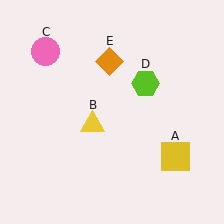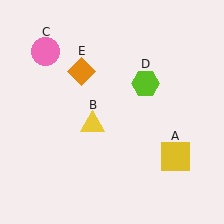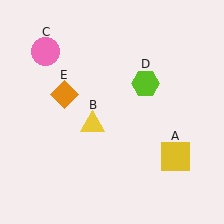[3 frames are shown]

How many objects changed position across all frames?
1 object changed position: orange diamond (object E).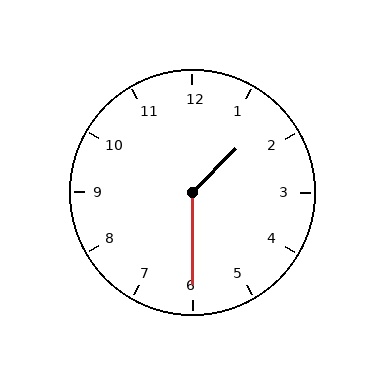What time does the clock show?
1:30.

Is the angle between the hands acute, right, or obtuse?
It is obtuse.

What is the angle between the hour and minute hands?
Approximately 135 degrees.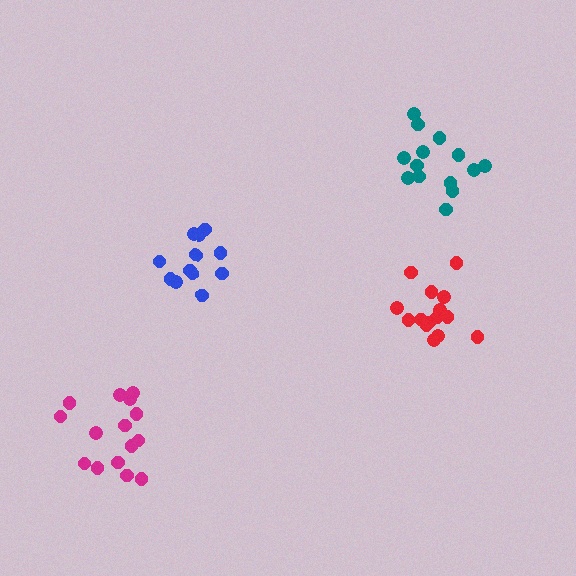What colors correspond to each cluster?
The clusters are colored: teal, red, blue, magenta.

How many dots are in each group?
Group 1: 14 dots, Group 2: 15 dots, Group 3: 12 dots, Group 4: 15 dots (56 total).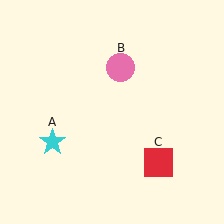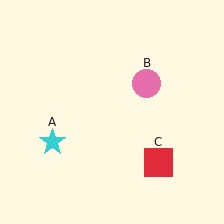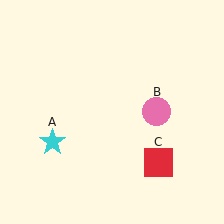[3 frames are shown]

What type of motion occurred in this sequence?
The pink circle (object B) rotated clockwise around the center of the scene.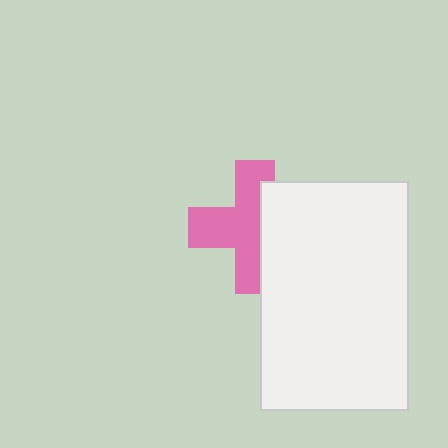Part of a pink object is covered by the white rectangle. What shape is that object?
It is a cross.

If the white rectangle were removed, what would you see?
You would see the complete pink cross.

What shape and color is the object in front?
The object in front is a white rectangle.